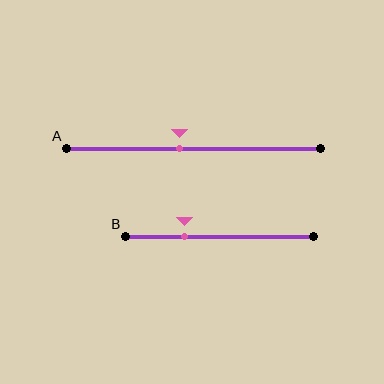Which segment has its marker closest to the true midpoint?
Segment A has its marker closest to the true midpoint.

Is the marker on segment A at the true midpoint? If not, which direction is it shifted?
No, the marker on segment A is shifted to the left by about 6% of the segment length.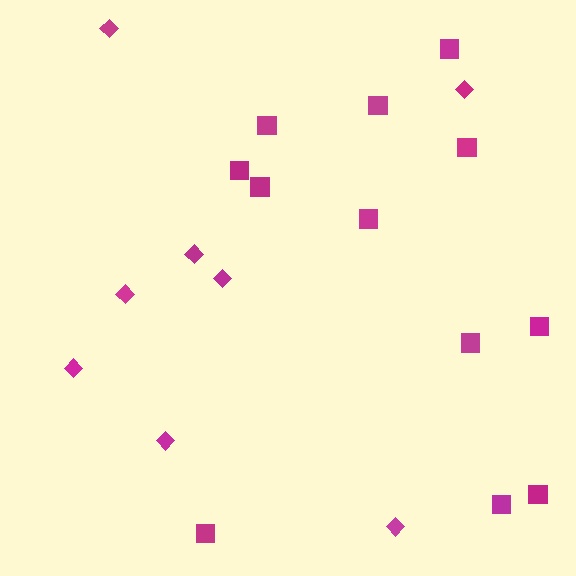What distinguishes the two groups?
There are 2 groups: one group of diamonds (8) and one group of squares (12).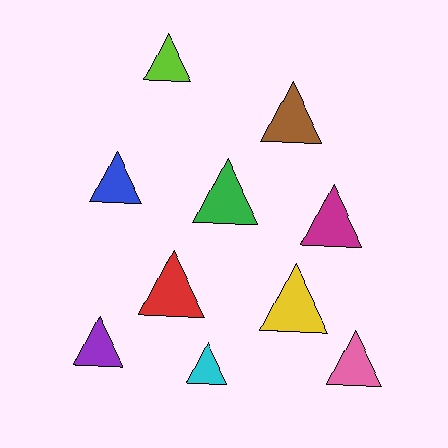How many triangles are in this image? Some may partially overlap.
There are 10 triangles.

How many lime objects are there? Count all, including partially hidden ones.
There is 1 lime object.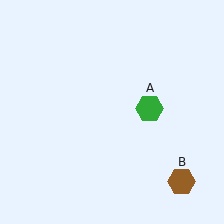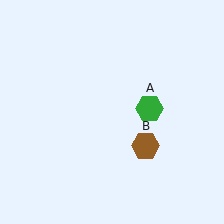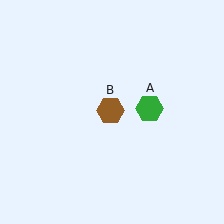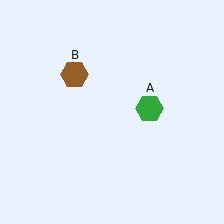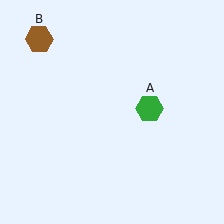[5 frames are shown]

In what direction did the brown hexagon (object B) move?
The brown hexagon (object B) moved up and to the left.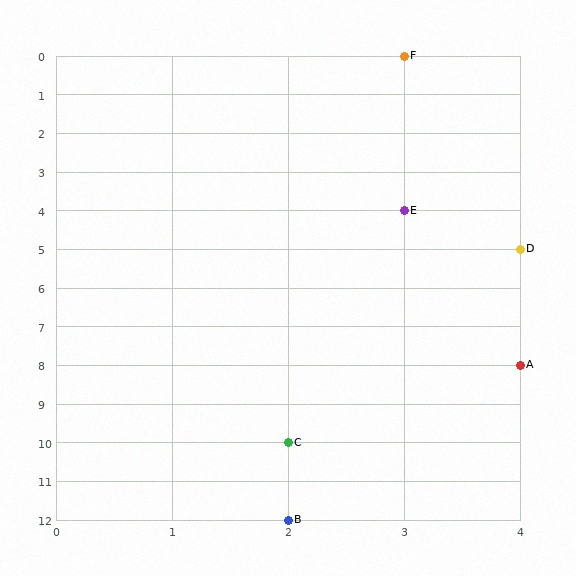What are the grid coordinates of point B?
Point B is at grid coordinates (2, 12).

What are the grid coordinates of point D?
Point D is at grid coordinates (4, 5).